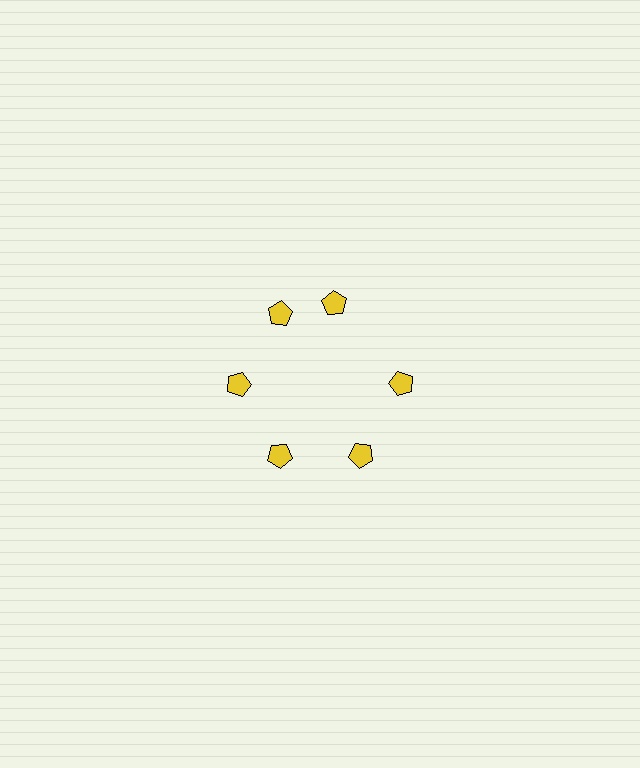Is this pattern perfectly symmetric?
No. The 6 yellow pentagons are arranged in a ring, but one element near the 1 o'clock position is rotated out of alignment along the ring, breaking the 6-fold rotational symmetry.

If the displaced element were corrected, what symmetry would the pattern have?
It would have 6-fold rotational symmetry — the pattern would map onto itself every 60 degrees.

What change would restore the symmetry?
The symmetry would be restored by rotating it back into even spacing with its neighbors so that all 6 pentagons sit at equal angles and equal distance from the center.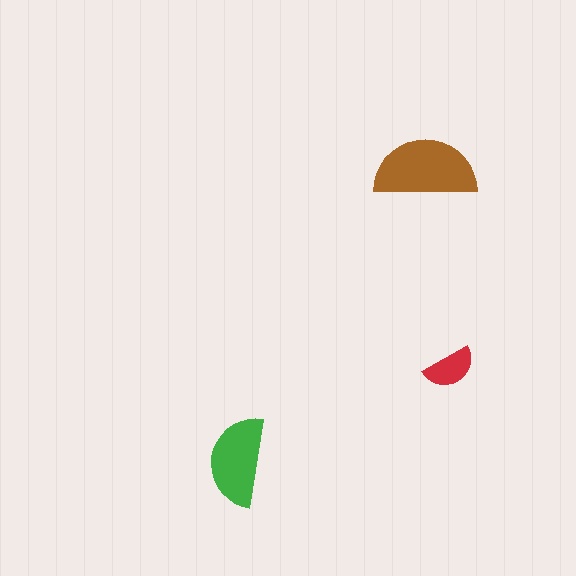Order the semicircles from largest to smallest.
the brown one, the green one, the red one.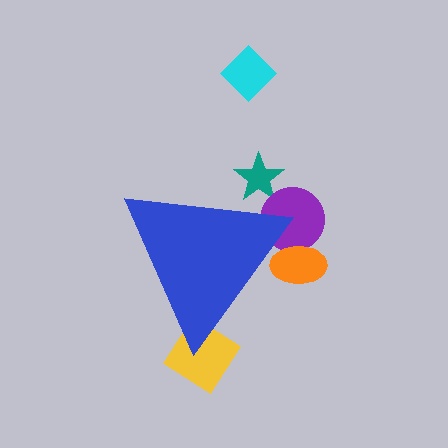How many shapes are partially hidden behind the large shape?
4 shapes are partially hidden.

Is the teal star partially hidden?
Yes, the teal star is partially hidden behind the blue triangle.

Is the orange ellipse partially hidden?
Yes, the orange ellipse is partially hidden behind the blue triangle.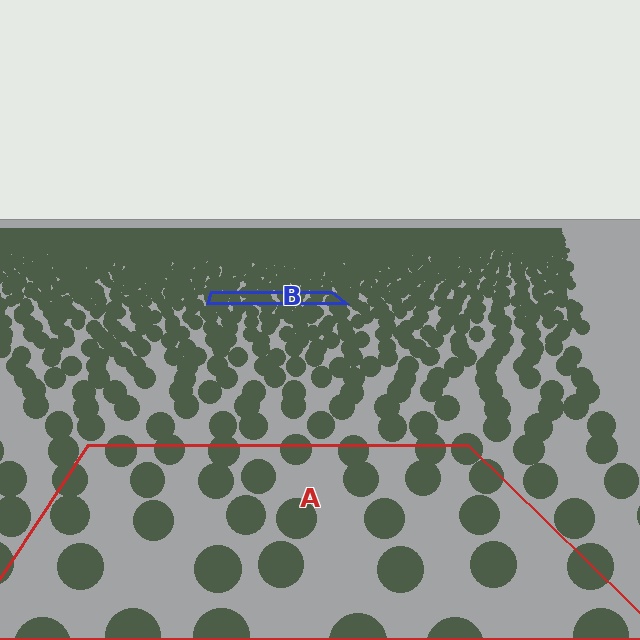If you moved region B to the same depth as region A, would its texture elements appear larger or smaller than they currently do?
They would appear larger. At a closer depth, the same texture elements are projected at a bigger on-screen size.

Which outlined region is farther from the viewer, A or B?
Region B is farther from the viewer — the texture elements inside it appear smaller and more densely packed.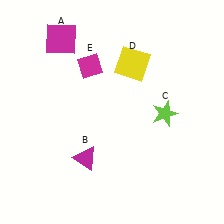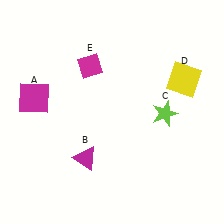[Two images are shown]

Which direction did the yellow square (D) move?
The yellow square (D) moved right.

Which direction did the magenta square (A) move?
The magenta square (A) moved down.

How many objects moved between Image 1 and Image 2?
2 objects moved between the two images.